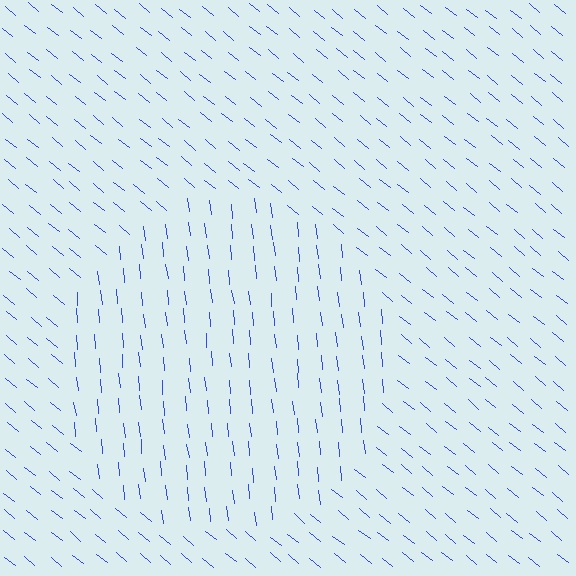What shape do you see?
I see a circle.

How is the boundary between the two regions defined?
The boundary is defined purely by a change in line orientation (approximately 45 degrees difference). All lines are the same color and thickness.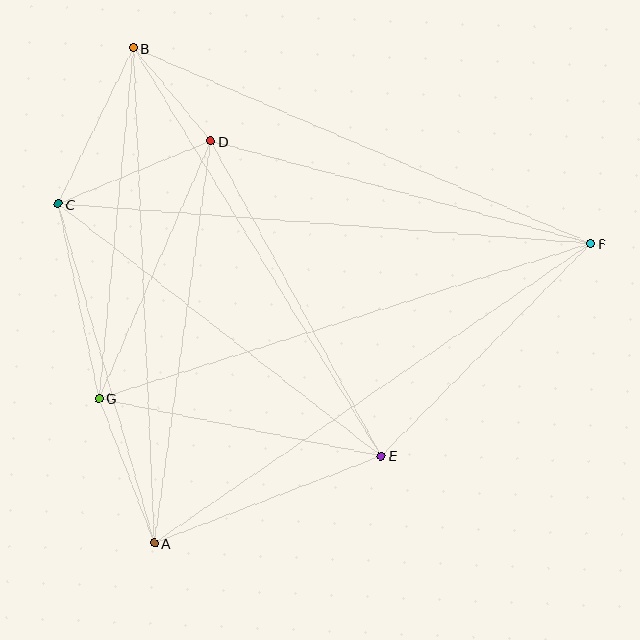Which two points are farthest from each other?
Points C and F are farthest from each other.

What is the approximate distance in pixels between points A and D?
The distance between A and D is approximately 406 pixels.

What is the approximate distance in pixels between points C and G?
The distance between C and G is approximately 198 pixels.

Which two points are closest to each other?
Points B and D are closest to each other.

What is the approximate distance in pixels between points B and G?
The distance between B and G is approximately 352 pixels.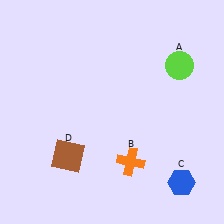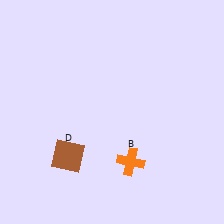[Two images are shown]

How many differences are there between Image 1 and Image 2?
There are 2 differences between the two images.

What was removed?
The blue hexagon (C), the lime circle (A) were removed in Image 2.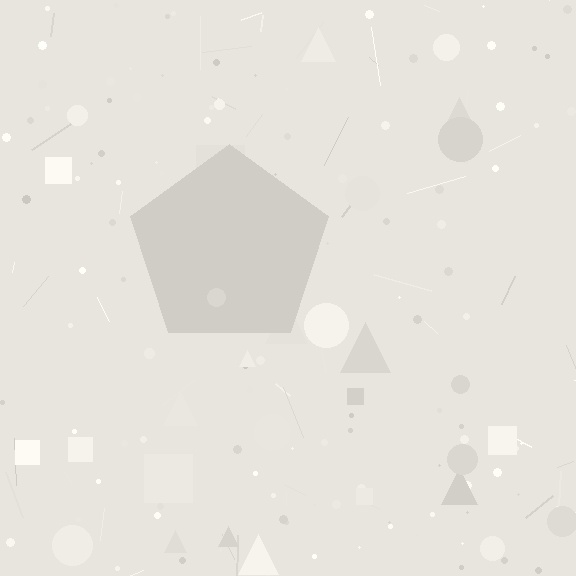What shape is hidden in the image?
A pentagon is hidden in the image.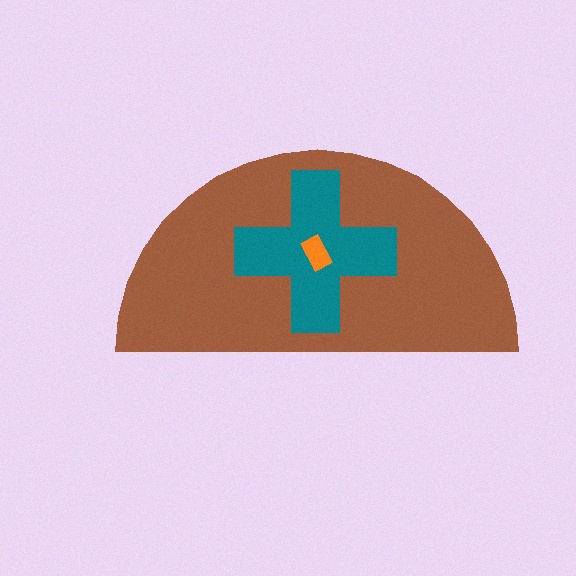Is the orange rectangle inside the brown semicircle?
Yes.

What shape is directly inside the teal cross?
The orange rectangle.